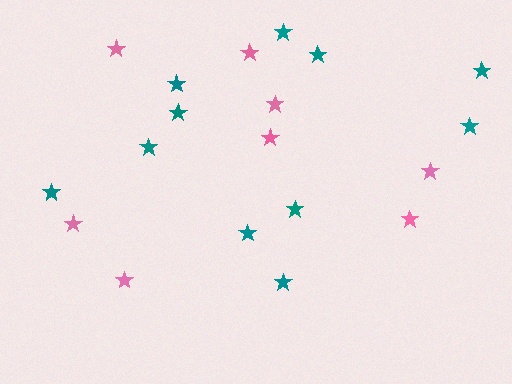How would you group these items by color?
There are 2 groups: one group of teal stars (11) and one group of pink stars (8).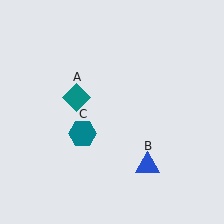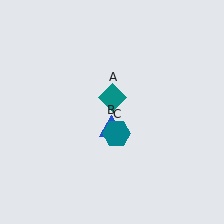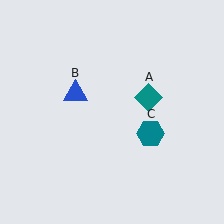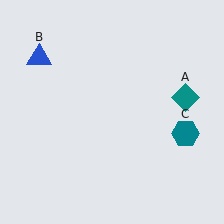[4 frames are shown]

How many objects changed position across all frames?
3 objects changed position: teal diamond (object A), blue triangle (object B), teal hexagon (object C).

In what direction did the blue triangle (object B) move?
The blue triangle (object B) moved up and to the left.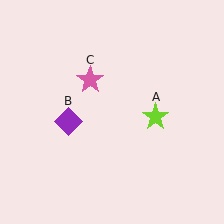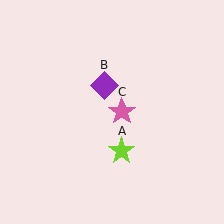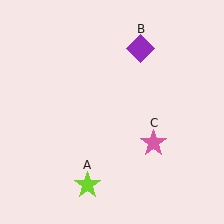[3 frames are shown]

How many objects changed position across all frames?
3 objects changed position: lime star (object A), purple diamond (object B), pink star (object C).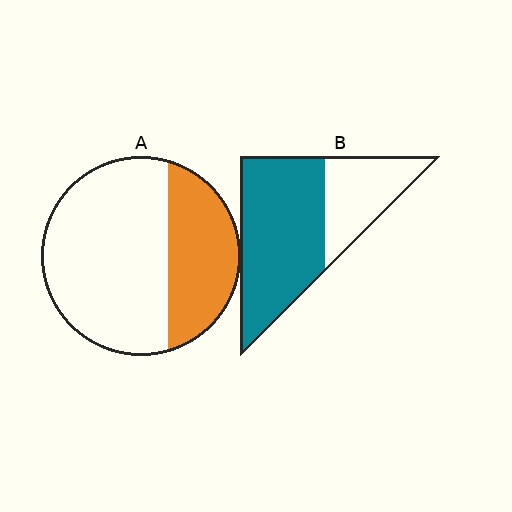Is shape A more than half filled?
No.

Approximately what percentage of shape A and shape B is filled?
A is approximately 35% and B is approximately 65%.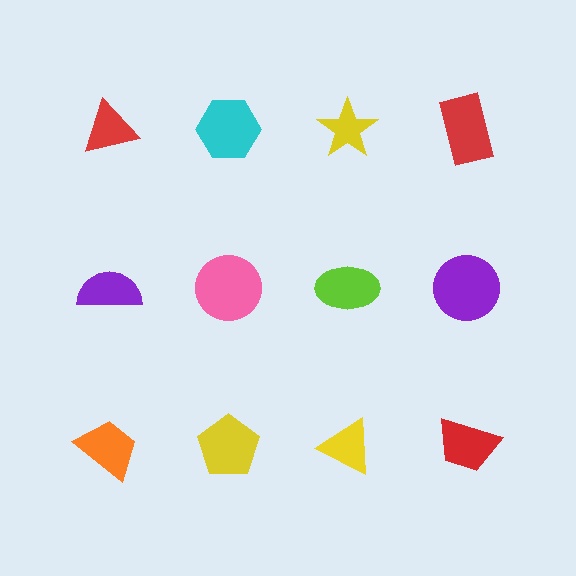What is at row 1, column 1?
A red triangle.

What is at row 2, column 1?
A purple semicircle.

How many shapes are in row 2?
4 shapes.